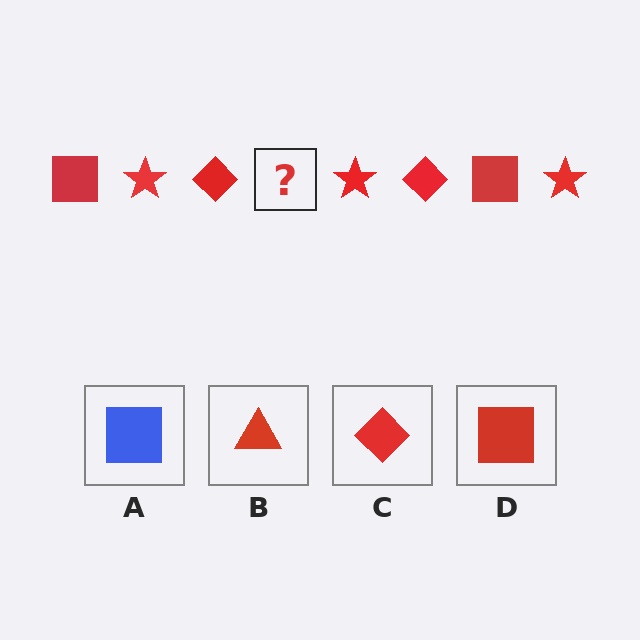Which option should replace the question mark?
Option D.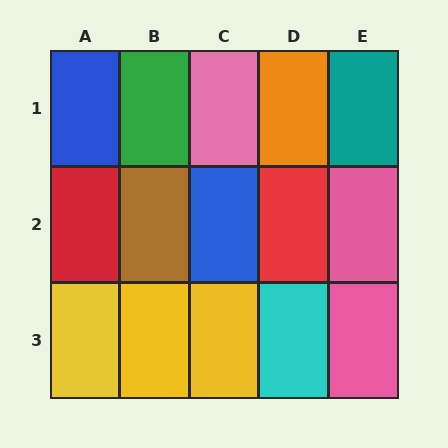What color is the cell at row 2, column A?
Red.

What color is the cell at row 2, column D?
Red.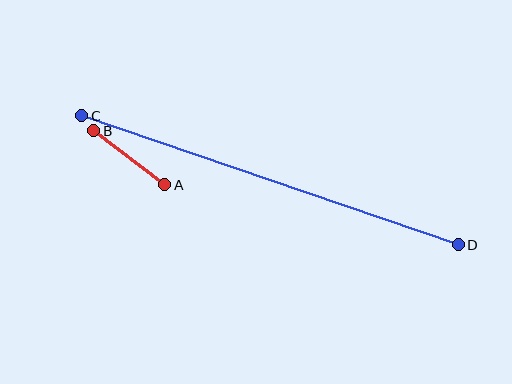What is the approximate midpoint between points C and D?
The midpoint is at approximately (270, 180) pixels.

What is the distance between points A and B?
The distance is approximately 89 pixels.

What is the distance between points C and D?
The distance is approximately 398 pixels.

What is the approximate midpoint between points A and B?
The midpoint is at approximately (129, 158) pixels.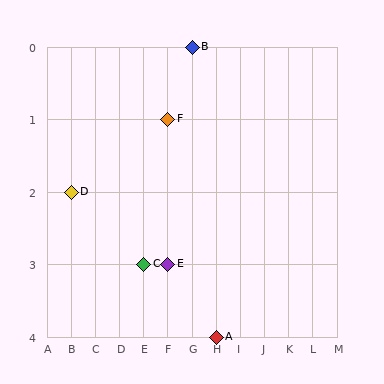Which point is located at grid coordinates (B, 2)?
Point D is at (B, 2).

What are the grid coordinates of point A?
Point A is at grid coordinates (H, 4).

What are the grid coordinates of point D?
Point D is at grid coordinates (B, 2).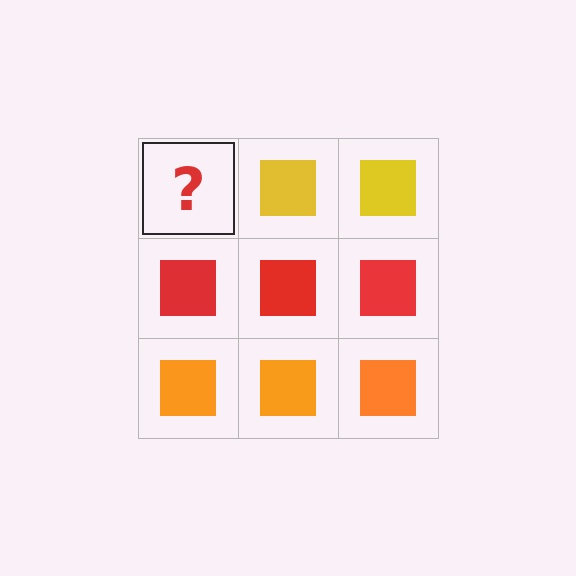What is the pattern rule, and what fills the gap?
The rule is that each row has a consistent color. The gap should be filled with a yellow square.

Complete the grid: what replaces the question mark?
The question mark should be replaced with a yellow square.